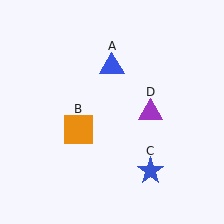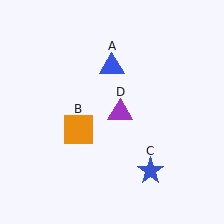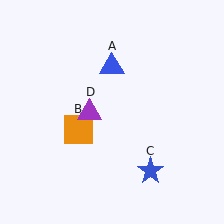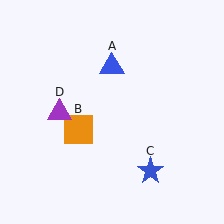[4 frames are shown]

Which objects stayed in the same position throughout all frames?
Blue triangle (object A) and orange square (object B) and blue star (object C) remained stationary.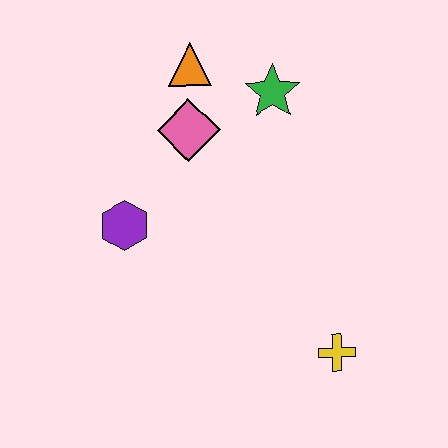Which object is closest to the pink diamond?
The orange triangle is closest to the pink diamond.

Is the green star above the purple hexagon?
Yes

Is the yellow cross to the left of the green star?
No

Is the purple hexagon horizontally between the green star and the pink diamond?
No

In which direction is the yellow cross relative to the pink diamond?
The yellow cross is below the pink diamond.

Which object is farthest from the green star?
The yellow cross is farthest from the green star.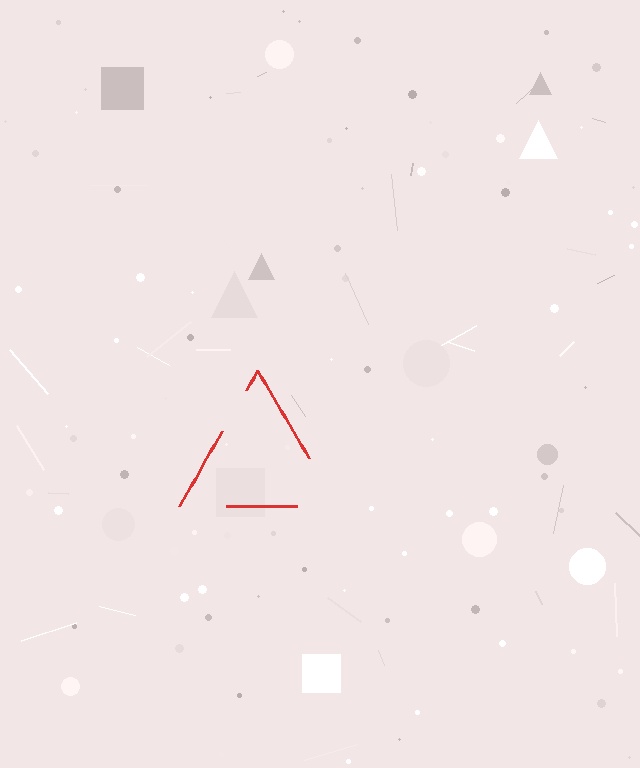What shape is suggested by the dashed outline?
The dashed outline suggests a triangle.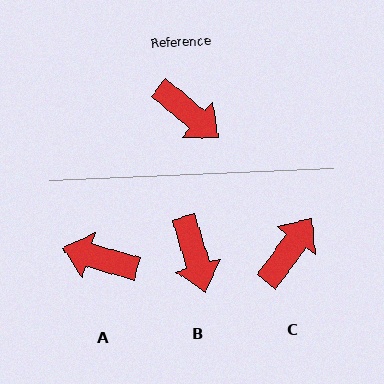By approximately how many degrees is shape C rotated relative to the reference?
Approximately 94 degrees counter-clockwise.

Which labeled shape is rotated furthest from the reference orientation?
A, about 156 degrees away.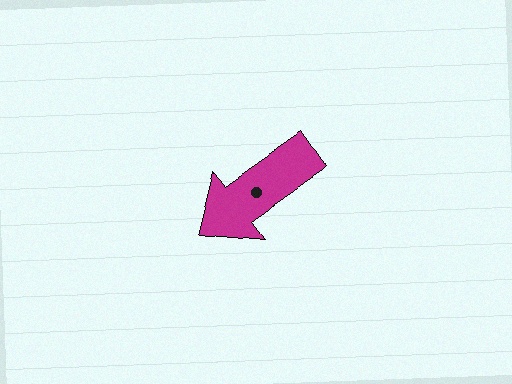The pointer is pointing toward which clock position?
Roughly 8 o'clock.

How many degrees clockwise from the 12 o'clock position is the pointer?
Approximately 235 degrees.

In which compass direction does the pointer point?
Southwest.